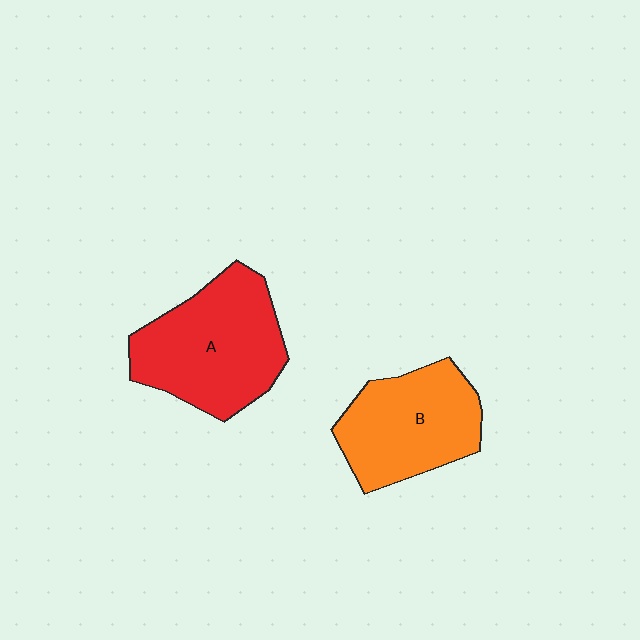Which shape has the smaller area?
Shape B (orange).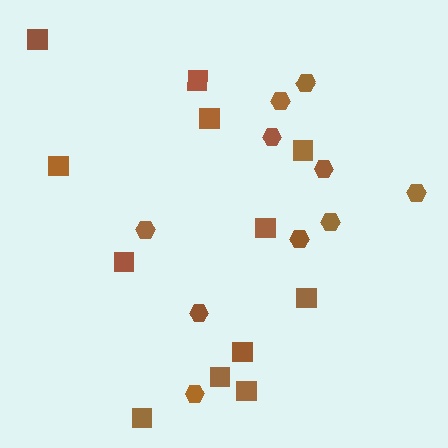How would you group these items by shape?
There are 2 groups: one group of squares (12) and one group of hexagons (10).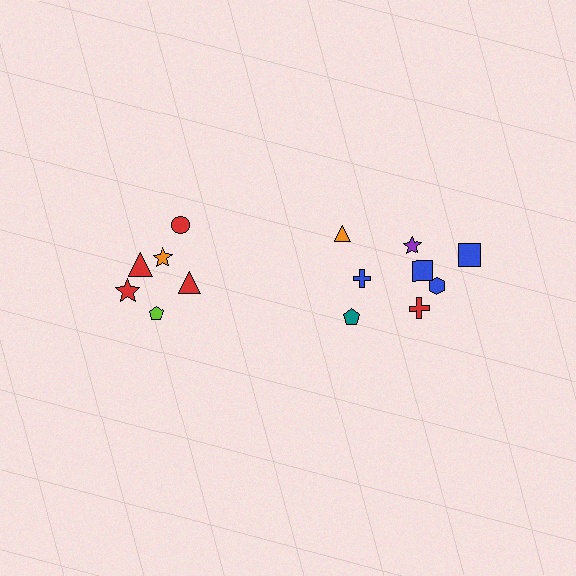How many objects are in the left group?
There are 6 objects.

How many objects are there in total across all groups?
There are 14 objects.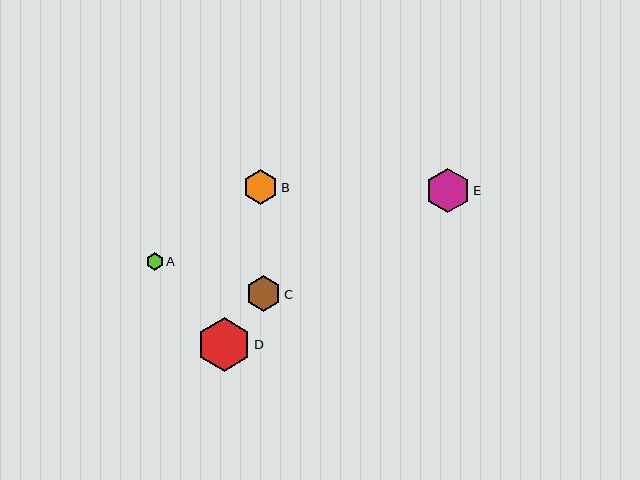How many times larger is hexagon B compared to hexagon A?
Hexagon B is approximately 2.1 times the size of hexagon A.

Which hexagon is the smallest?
Hexagon A is the smallest with a size of approximately 17 pixels.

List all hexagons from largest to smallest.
From largest to smallest: D, E, C, B, A.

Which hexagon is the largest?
Hexagon D is the largest with a size of approximately 54 pixels.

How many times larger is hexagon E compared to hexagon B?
Hexagon E is approximately 1.3 times the size of hexagon B.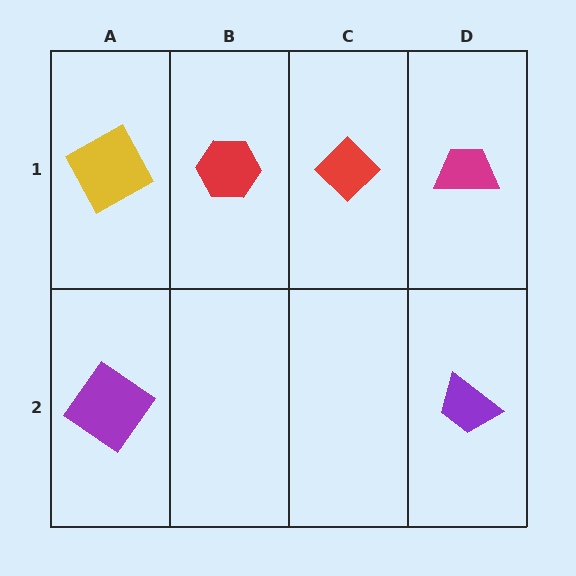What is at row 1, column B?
A red hexagon.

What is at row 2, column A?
A purple diamond.